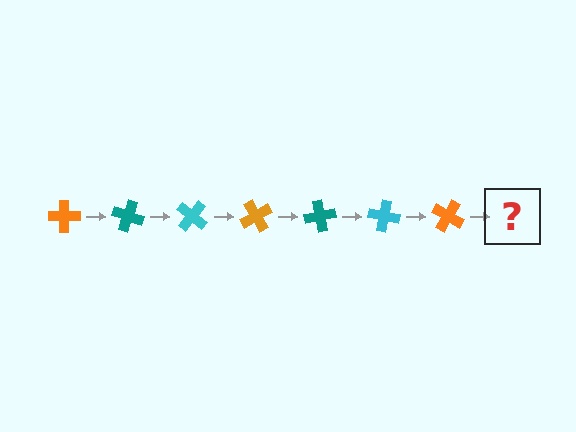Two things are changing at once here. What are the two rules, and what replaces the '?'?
The two rules are that it rotates 20 degrees each step and the color cycles through orange, teal, and cyan. The '?' should be a teal cross, rotated 140 degrees from the start.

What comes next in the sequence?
The next element should be a teal cross, rotated 140 degrees from the start.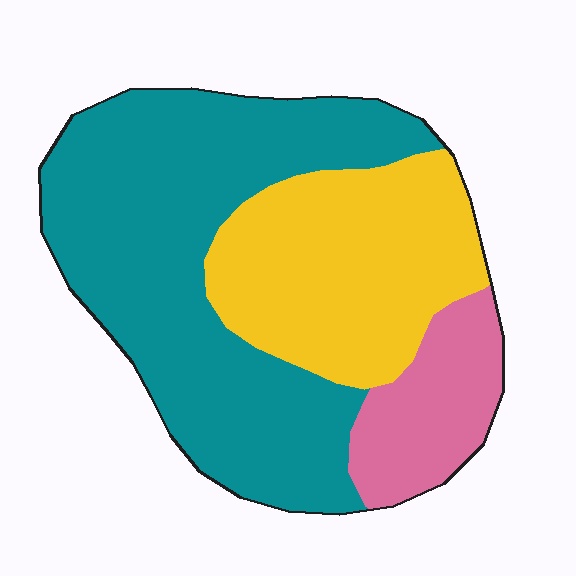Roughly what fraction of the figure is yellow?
Yellow covers 31% of the figure.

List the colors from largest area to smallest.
From largest to smallest: teal, yellow, pink.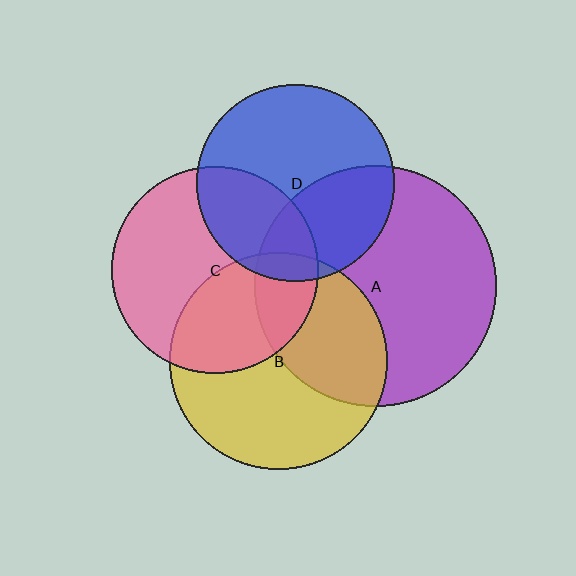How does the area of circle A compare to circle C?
Approximately 1.4 times.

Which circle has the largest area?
Circle A (purple).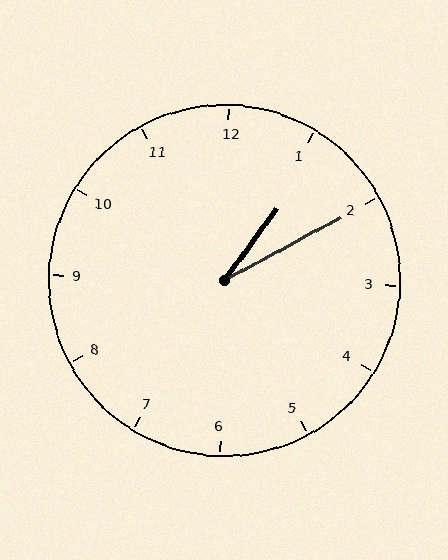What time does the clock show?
1:10.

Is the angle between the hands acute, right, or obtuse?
It is acute.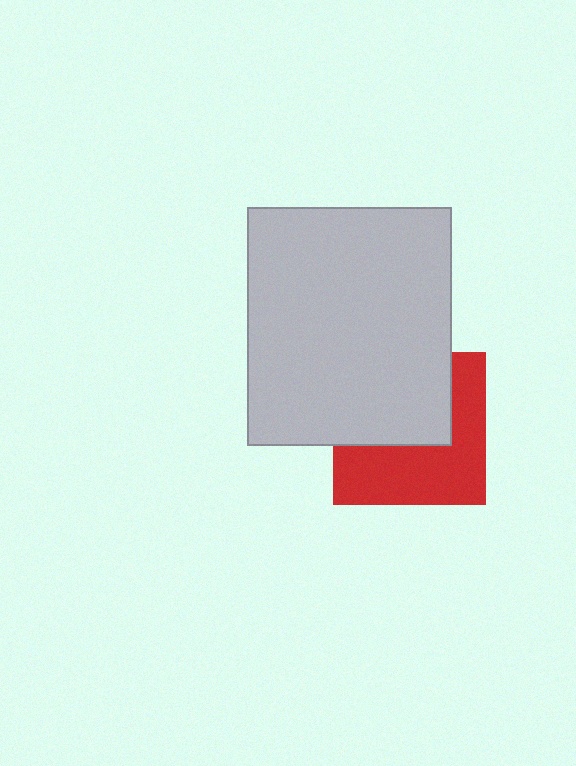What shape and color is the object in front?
The object in front is a light gray rectangle.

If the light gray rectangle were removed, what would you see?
You would see the complete red square.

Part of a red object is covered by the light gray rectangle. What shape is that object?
It is a square.